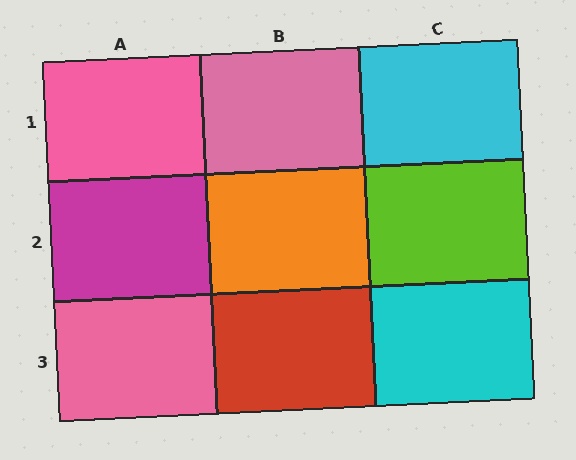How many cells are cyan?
2 cells are cyan.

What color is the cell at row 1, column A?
Pink.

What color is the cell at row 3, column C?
Cyan.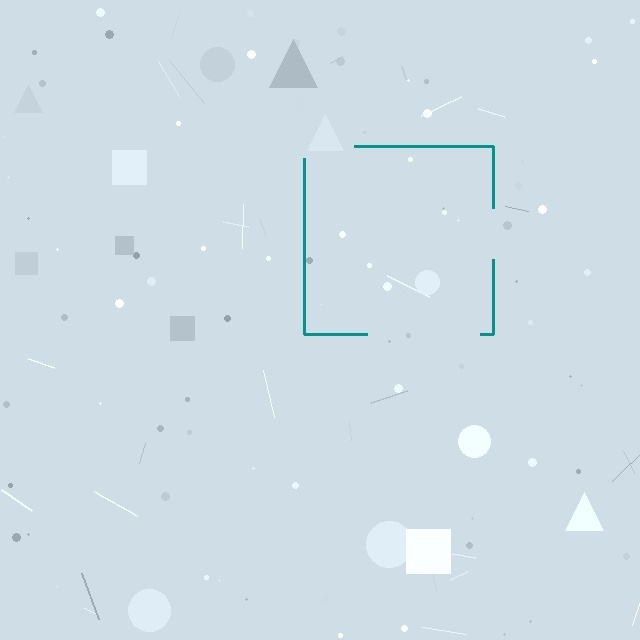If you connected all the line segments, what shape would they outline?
They would outline a square.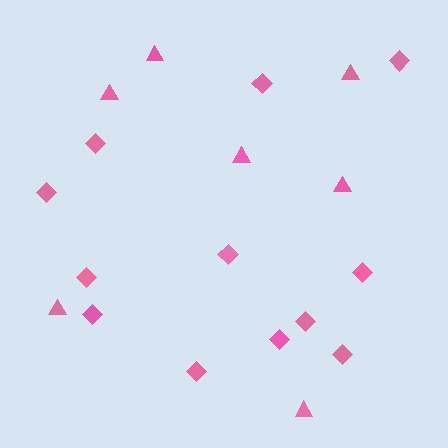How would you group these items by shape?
There are 2 groups: one group of diamonds (12) and one group of triangles (7).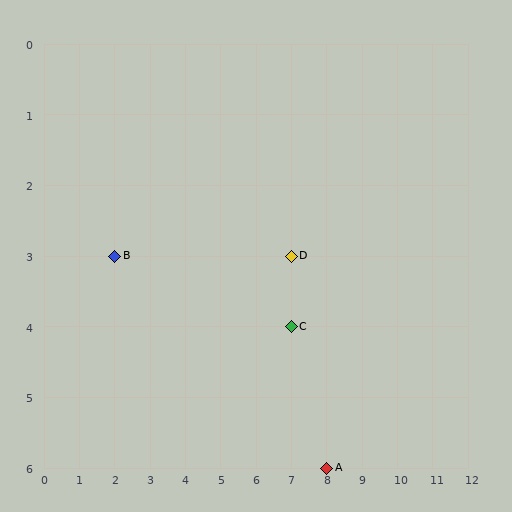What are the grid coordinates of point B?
Point B is at grid coordinates (2, 3).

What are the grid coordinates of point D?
Point D is at grid coordinates (7, 3).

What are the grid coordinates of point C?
Point C is at grid coordinates (7, 4).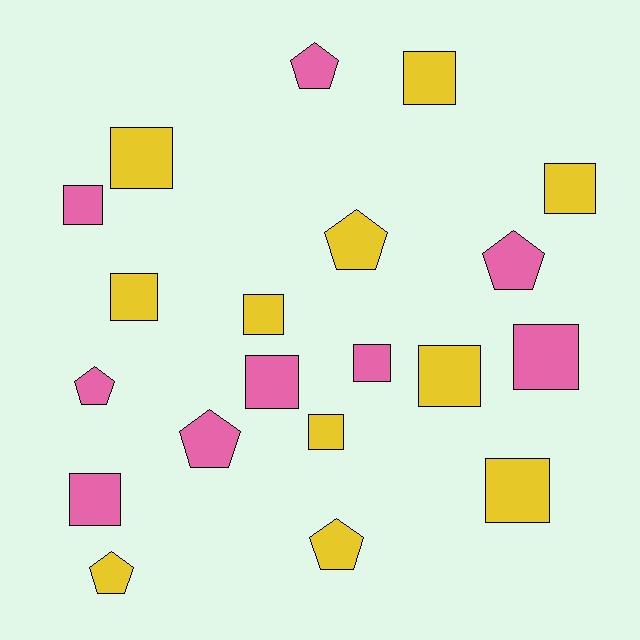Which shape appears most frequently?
Square, with 13 objects.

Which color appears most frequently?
Yellow, with 11 objects.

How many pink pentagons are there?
There are 4 pink pentagons.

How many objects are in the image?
There are 20 objects.